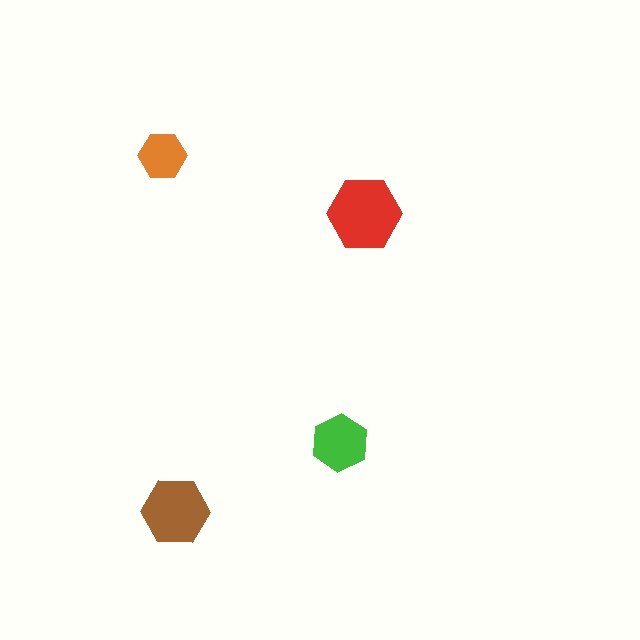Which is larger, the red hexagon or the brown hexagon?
The red one.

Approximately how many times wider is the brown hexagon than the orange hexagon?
About 1.5 times wider.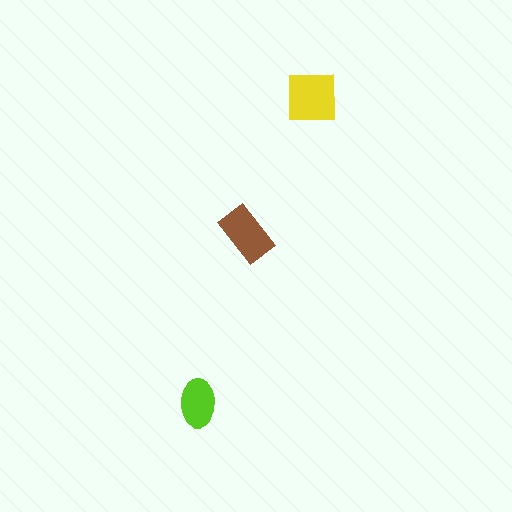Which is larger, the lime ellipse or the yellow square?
The yellow square.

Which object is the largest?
The yellow square.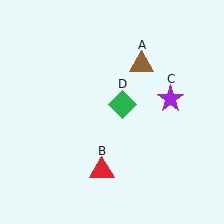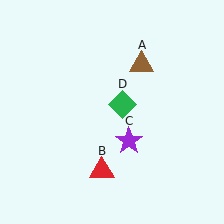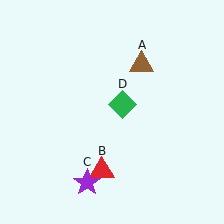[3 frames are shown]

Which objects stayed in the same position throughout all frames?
Brown triangle (object A) and red triangle (object B) and green diamond (object D) remained stationary.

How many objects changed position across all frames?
1 object changed position: purple star (object C).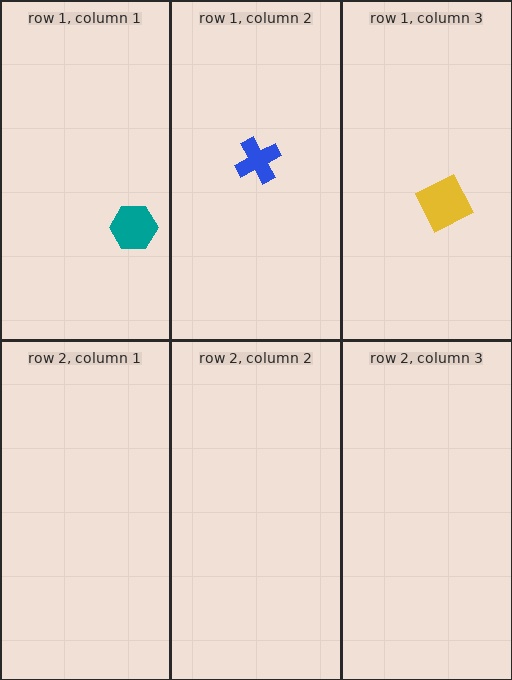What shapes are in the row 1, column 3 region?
The yellow square.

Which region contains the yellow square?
The row 1, column 3 region.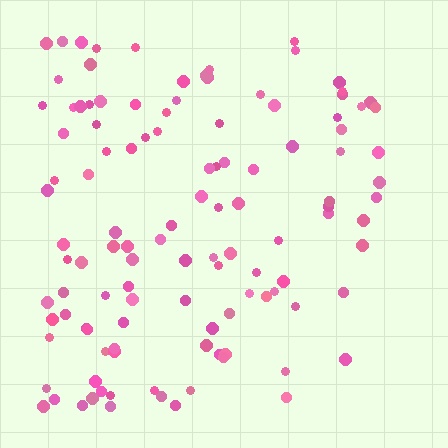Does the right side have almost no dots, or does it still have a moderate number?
Still a moderate number, just noticeably fewer than the left.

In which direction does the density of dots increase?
From right to left, with the left side densest.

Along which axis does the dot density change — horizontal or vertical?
Horizontal.